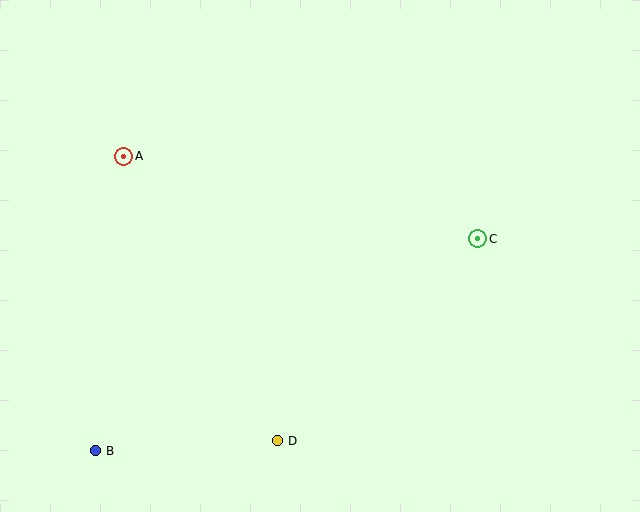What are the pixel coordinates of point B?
Point B is at (95, 451).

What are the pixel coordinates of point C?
Point C is at (478, 239).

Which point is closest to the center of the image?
Point C at (478, 239) is closest to the center.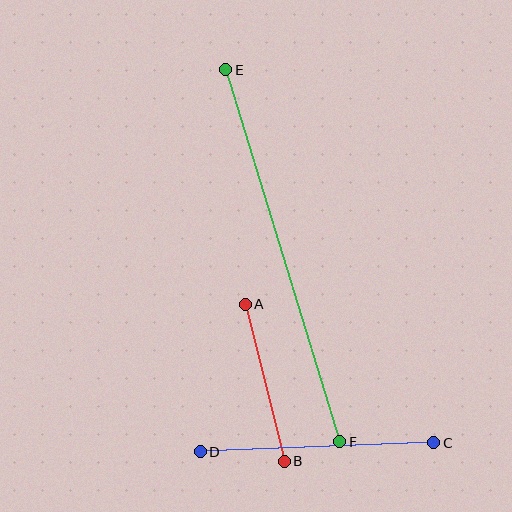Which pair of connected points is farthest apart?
Points E and F are farthest apart.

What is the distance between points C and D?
The distance is approximately 234 pixels.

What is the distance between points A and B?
The distance is approximately 162 pixels.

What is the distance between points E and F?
The distance is approximately 389 pixels.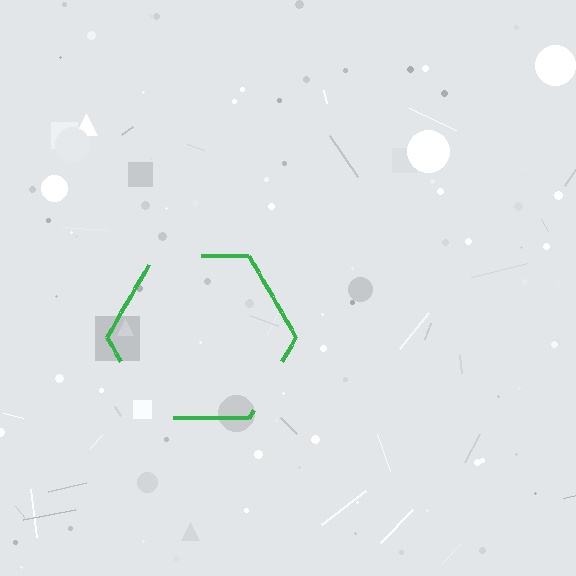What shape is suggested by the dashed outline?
The dashed outline suggests a hexagon.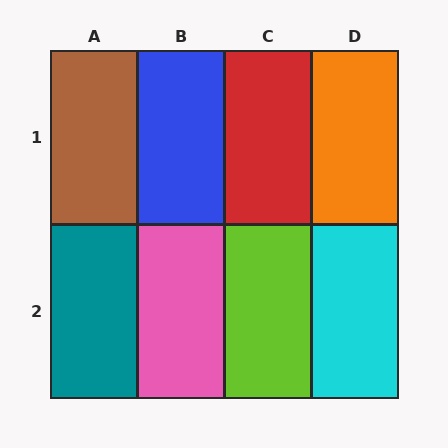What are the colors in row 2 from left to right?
Teal, pink, lime, cyan.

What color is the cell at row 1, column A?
Brown.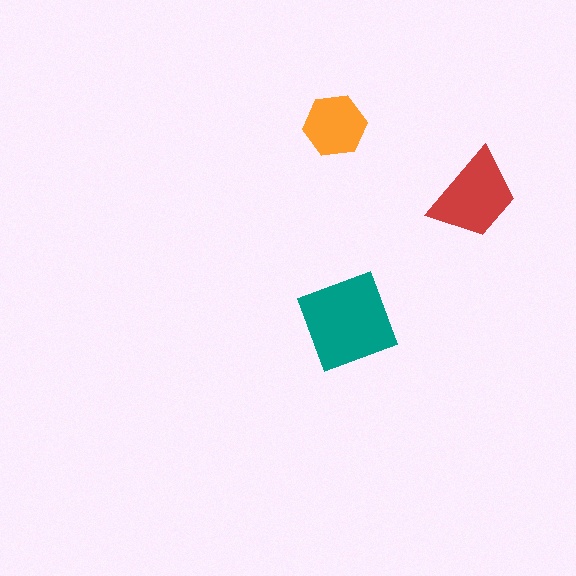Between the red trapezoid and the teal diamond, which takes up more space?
The teal diamond.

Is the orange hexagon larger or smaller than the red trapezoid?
Smaller.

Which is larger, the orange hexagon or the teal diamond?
The teal diamond.